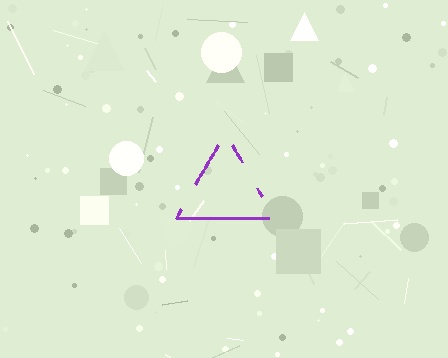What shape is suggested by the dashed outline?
The dashed outline suggests a triangle.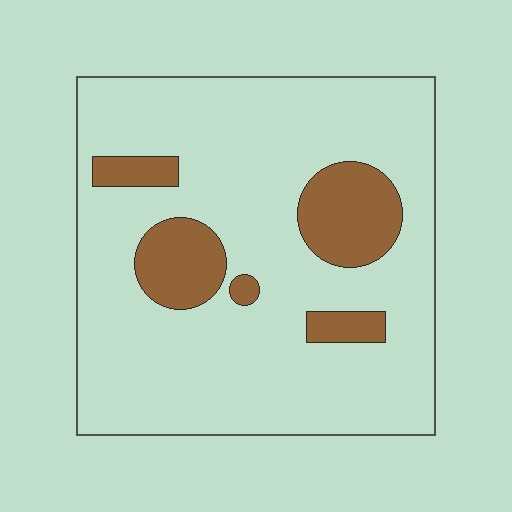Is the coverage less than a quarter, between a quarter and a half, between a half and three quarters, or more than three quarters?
Less than a quarter.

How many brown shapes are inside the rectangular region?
5.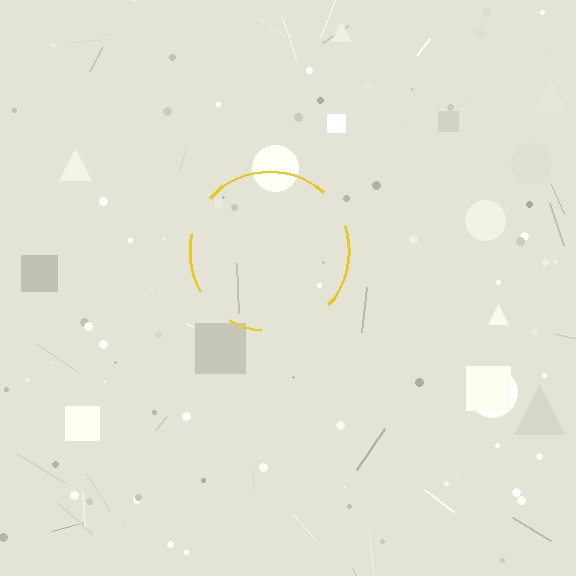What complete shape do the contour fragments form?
The contour fragments form a circle.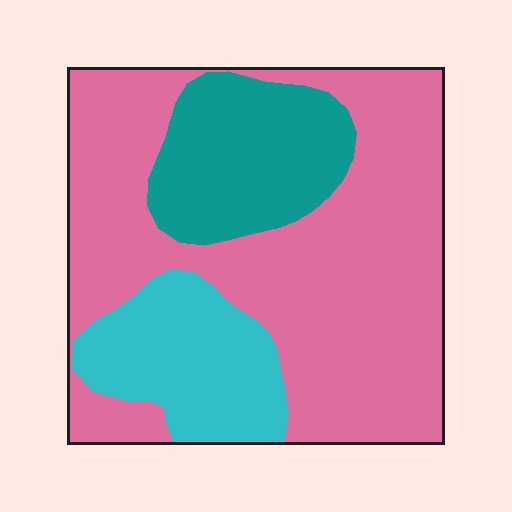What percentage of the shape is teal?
Teal covers about 20% of the shape.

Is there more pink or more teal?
Pink.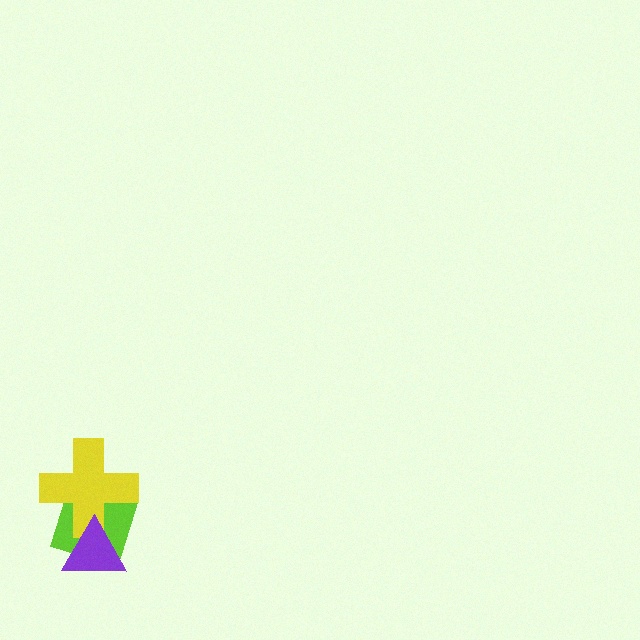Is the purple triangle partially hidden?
No, no other shape covers it.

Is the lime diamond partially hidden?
Yes, it is partially covered by another shape.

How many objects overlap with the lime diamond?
2 objects overlap with the lime diamond.